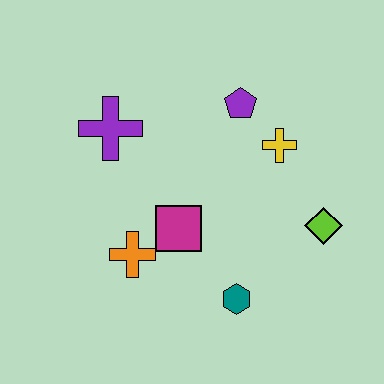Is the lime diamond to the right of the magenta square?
Yes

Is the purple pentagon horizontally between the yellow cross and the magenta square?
Yes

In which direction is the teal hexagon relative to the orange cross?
The teal hexagon is to the right of the orange cross.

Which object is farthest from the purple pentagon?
The teal hexagon is farthest from the purple pentagon.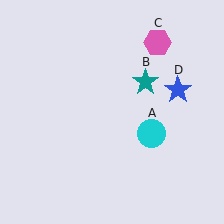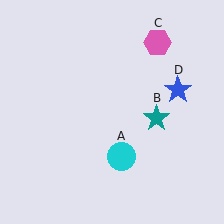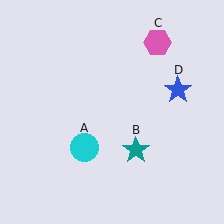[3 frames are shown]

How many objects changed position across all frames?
2 objects changed position: cyan circle (object A), teal star (object B).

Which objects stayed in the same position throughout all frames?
Pink hexagon (object C) and blue star (object D) remained stationary.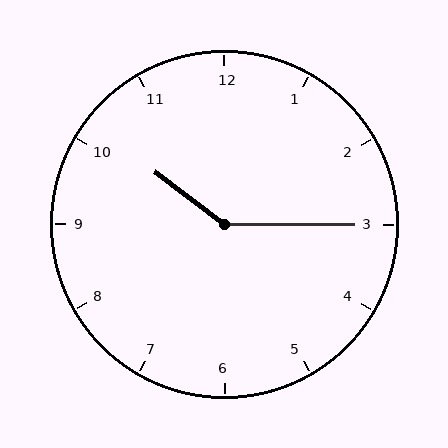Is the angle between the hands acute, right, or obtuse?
It is obtuse.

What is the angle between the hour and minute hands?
Approximately 142 degrees.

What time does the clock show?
10:15.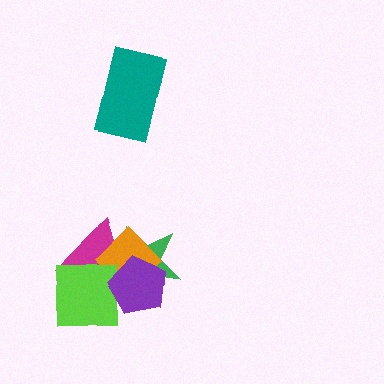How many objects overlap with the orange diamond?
4 objects overlap with the orange diamond.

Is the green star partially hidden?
Yes, it is partially covered by another shape.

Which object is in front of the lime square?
The purple pentagon is in front of the lime square.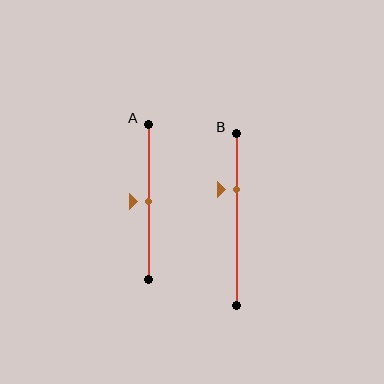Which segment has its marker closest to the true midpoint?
Segment A has its marker closest to the true midpoint.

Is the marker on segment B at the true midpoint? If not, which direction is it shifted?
No, the marker on segment B is shifted upward by about 18% of the segment length.